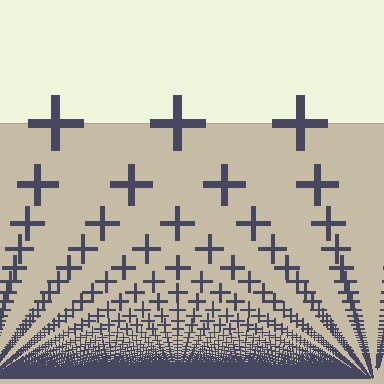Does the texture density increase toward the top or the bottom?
Density increases toward the bottom.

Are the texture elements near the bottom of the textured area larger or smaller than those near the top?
Smaller. The gradient is inverted — elements near the bottom are smaller and denser.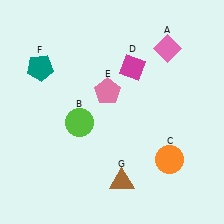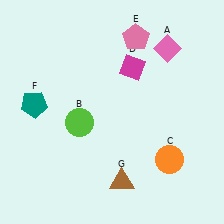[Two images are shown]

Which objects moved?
The objects that moved are: the pink pentagon (E), the teal pentagon (F).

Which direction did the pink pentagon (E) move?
The pink pentagon (E) moved up.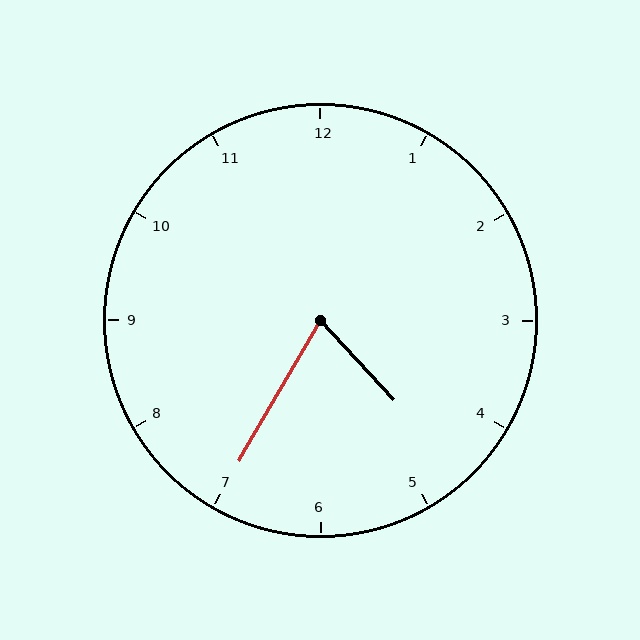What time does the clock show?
4:35.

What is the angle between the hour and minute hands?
Approximately 72 degrees.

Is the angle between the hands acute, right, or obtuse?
It is acute.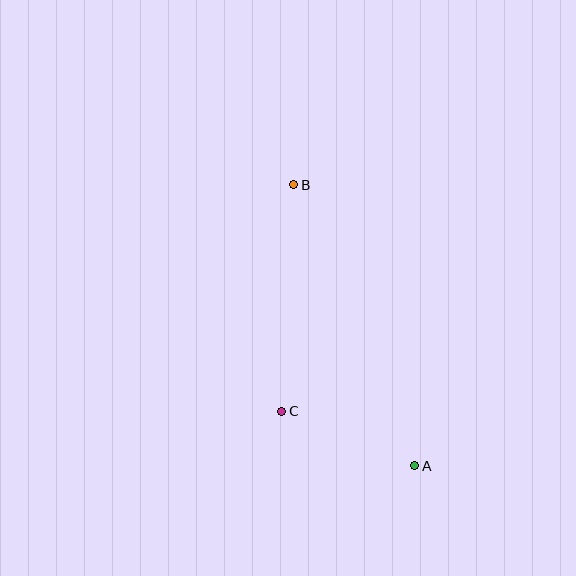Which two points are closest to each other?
Points A and C are closest to each other.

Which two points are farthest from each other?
Points A and B are farthest from each other.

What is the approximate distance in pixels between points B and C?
The distance between B and C is approximately 227 pixels.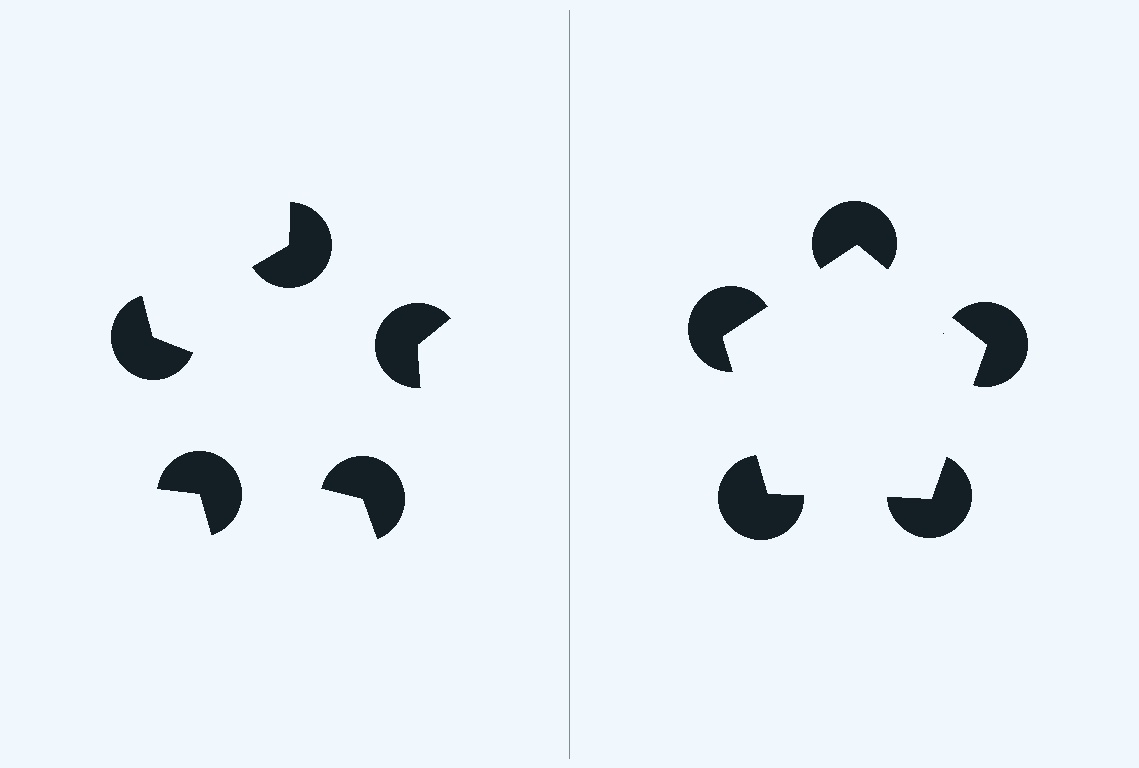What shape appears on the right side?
An illusory pentagon.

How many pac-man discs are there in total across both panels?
10 — 5 on each side.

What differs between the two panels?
The pac-man discs are positioned identically on both sides; only the wedge orientations differ. On the right they align to a pentagon; on the left they are misaligned.